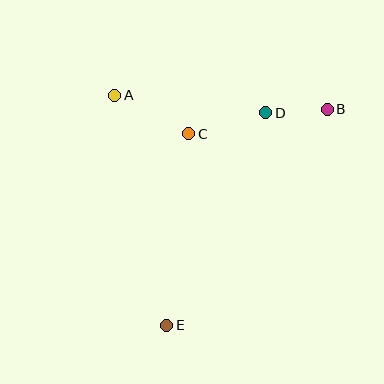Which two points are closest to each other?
Points B and D are closest to each other.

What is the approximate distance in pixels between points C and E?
The distance between C and E is approximately 193 pixels.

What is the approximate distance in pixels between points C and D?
The distance between C and D is approximately 80 pixels.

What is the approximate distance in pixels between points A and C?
The distance between A and C is approximately 83 pixels.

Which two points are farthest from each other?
Points B and E are farthest from each other.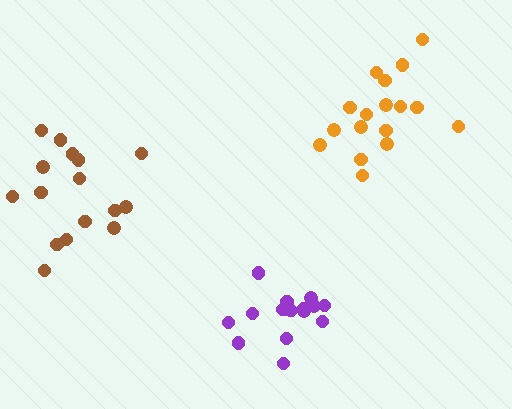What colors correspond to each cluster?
The clusters are colored: purple, orange, brown.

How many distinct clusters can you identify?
There are 3 distinct clusters.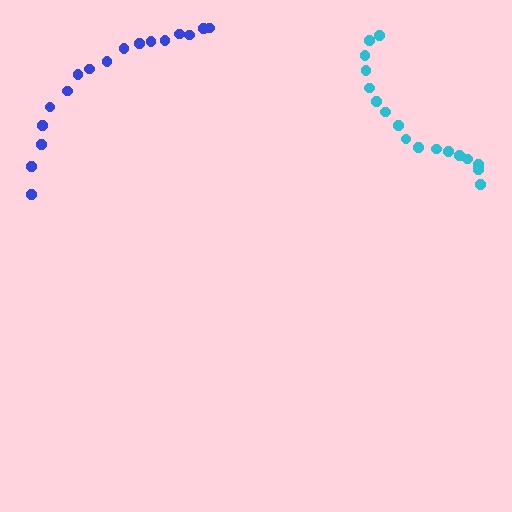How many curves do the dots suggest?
There are 2 distinct paths.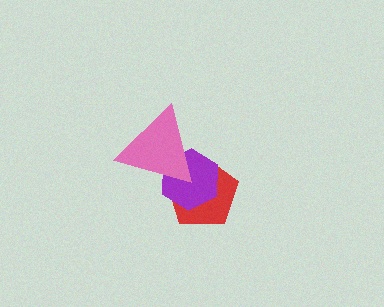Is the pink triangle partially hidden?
No, no other shape covers it.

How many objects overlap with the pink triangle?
2 objects overlap with the pink triangle.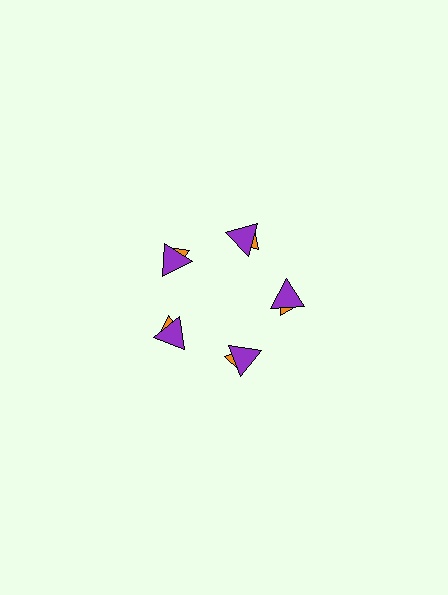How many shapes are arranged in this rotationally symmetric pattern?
There are 10 shapes, arranged in 5 groups of 2.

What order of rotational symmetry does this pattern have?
This pattern has 5-fold rotational symmetry.